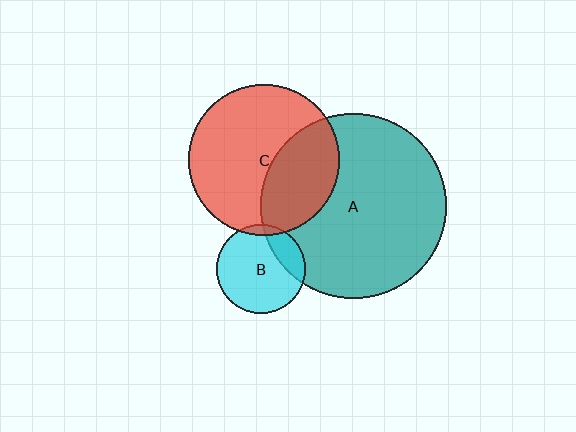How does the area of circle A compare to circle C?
Approximately 1.5 times.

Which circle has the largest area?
Circle A (teal).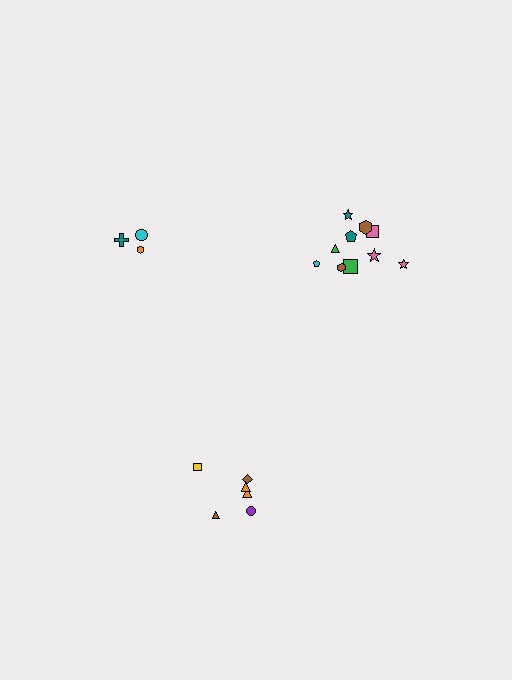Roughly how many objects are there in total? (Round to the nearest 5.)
Roughly 20 objects in total.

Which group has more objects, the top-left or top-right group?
The top-right group.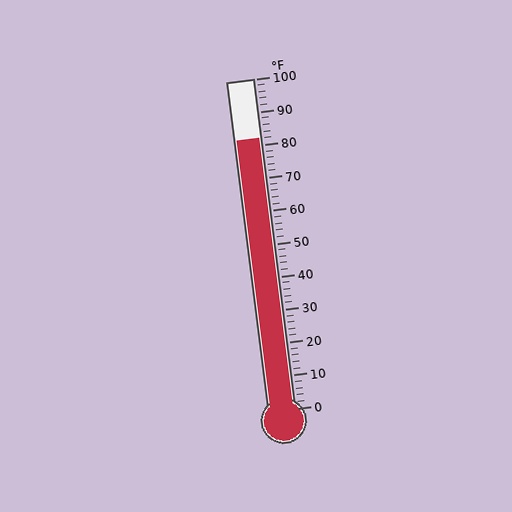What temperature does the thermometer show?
The thermometer shows approximately 82°F.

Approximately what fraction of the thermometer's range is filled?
The thermometer is filled to approximately 80% of its range.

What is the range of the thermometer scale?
The thermometer scale ranges from 0°F to 100°F.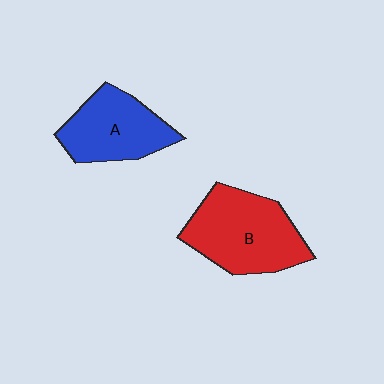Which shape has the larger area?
Shape B (red).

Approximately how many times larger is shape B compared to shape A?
Approximately 1.3 times.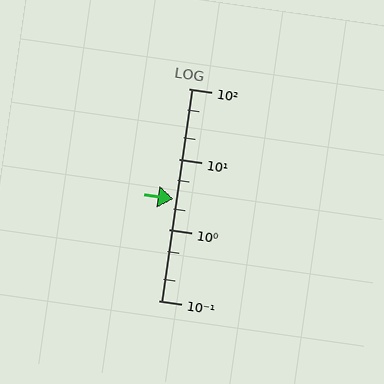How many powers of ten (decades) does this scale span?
The scale spans 3 decades, from 0.1 to 100.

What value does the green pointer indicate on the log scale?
The pointer indicates approximately 2.7.